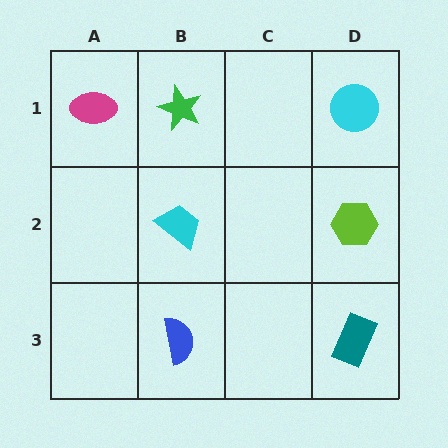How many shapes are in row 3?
2 shapes.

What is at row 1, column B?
A green star.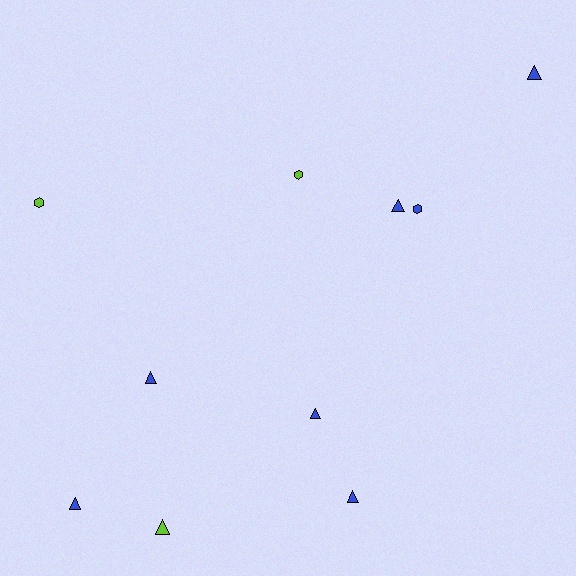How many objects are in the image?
There are 10 objects.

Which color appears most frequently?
Blue, with 7 objects.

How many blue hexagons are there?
There is 1 blue hexagon.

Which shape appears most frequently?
Triangle, with 7 objects.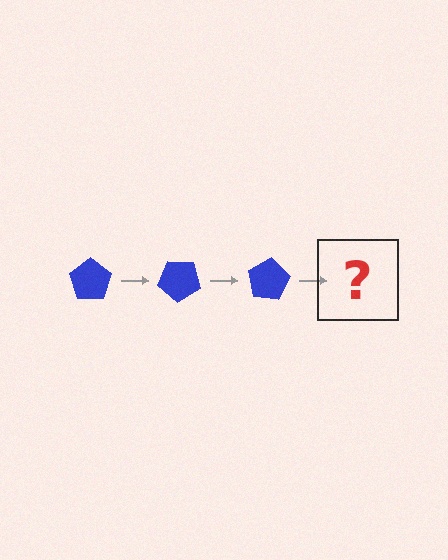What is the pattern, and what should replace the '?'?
The pattern is that the pentagon rotates 40 degrees each step. The '?' should be a blue pentagon rotated 120 degrees.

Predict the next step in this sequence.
The next step is a blue pentagon rotated 120 degrees.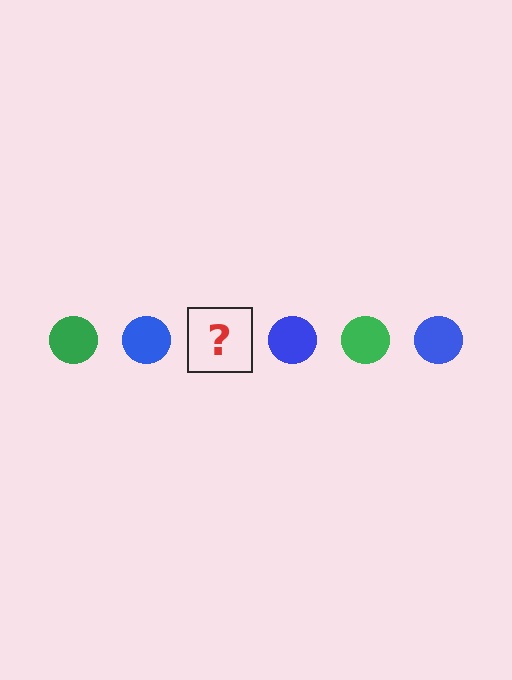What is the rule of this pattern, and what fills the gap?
The rule is that the pattern cycles through green, blue circles. The gap should be filled with a green circle.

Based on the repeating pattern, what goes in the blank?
The blank should be a green circle.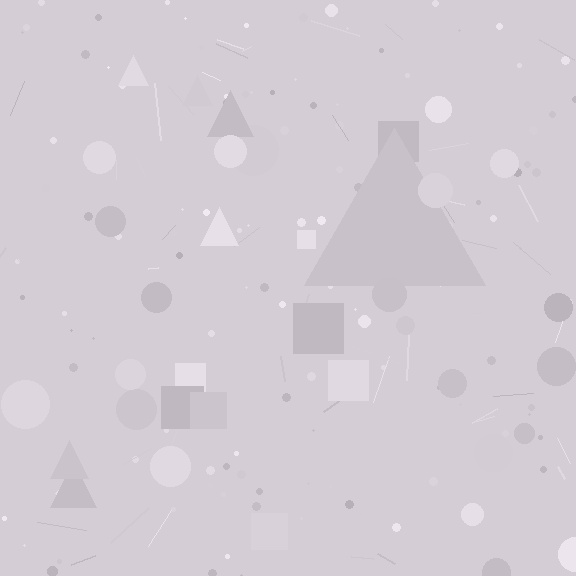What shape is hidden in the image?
A triangle is hidden in the image.